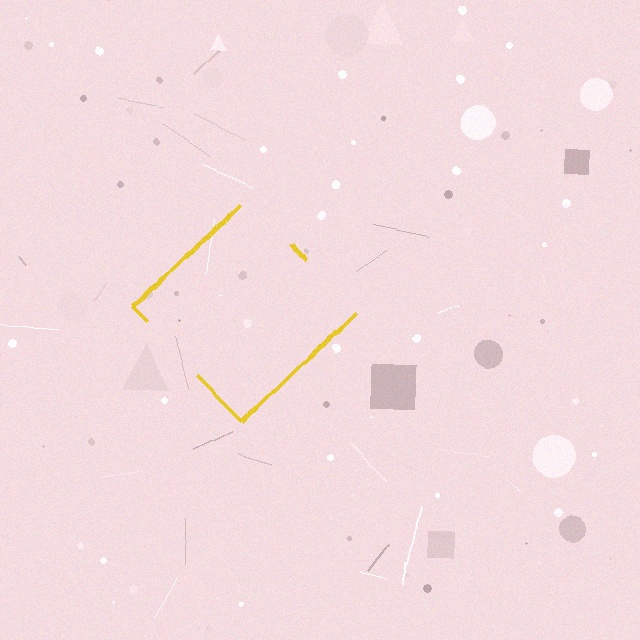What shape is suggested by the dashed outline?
The dashed outline suggests a diamond.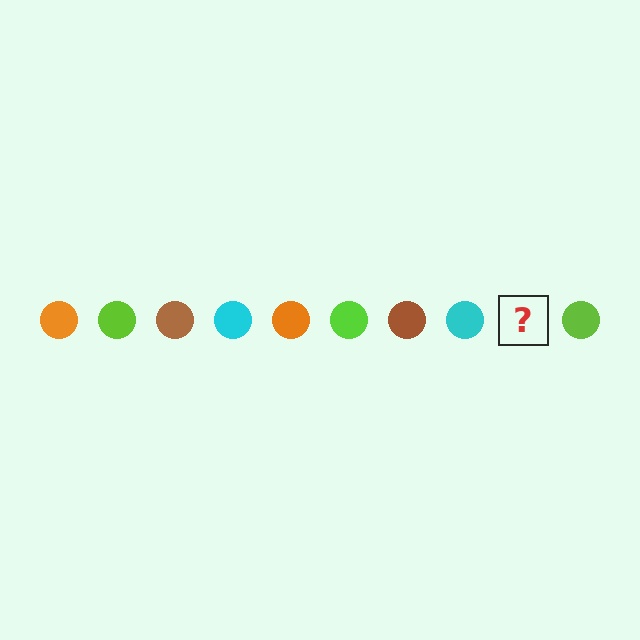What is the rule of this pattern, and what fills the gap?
The rule is that the pattern cycles through orange, lime, brown, cyan circles. The gap should be filled with an orange circle.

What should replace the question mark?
The question mark should be replaced with an orange circle.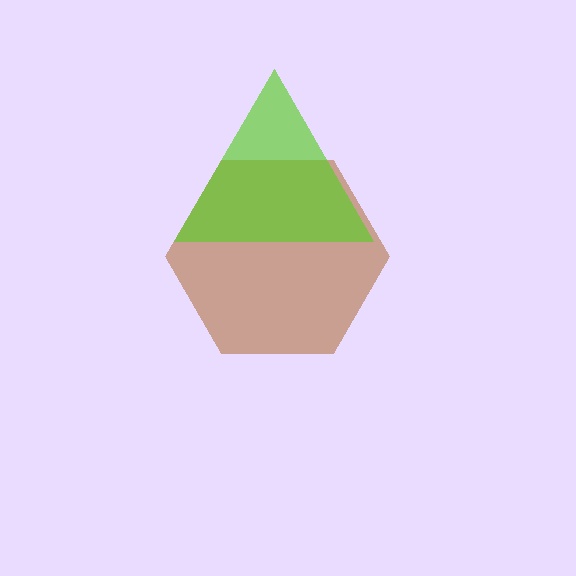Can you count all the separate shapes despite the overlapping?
Yes, there are 2 separate shapes.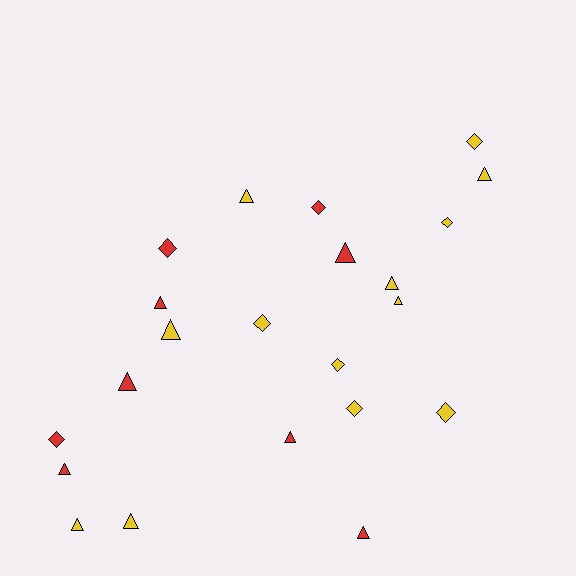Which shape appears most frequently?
Triangle, with 13 objects.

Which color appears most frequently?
Yellow, with 13 objects.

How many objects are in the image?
There are 22 objects.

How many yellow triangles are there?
There are 7 yellow triangles.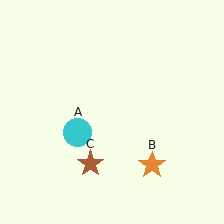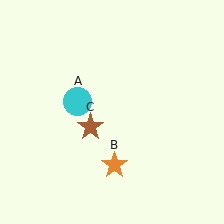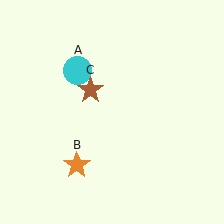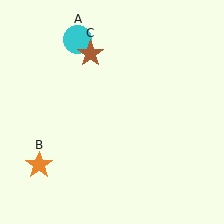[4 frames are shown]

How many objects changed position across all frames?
3 objects changed position: cyan circle (object A), orange star (object B), brown star (object C).